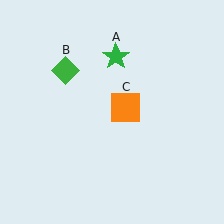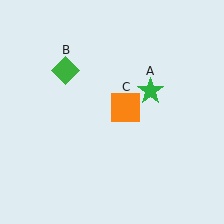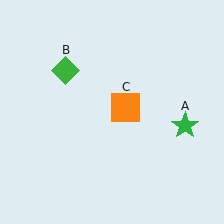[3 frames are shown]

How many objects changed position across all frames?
1 object changed position: green star (object A).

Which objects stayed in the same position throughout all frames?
Green diamond (object B) and orange square (object C) remained stationary.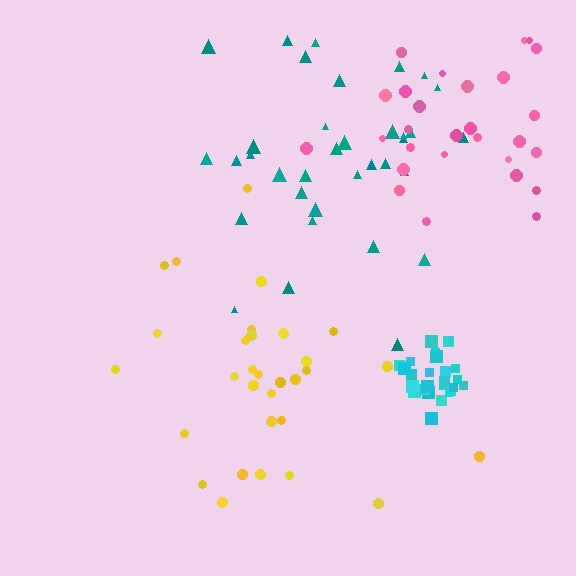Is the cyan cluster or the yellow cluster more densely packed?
Cyan.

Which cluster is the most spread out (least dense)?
Yellow.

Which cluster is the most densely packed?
Cyan.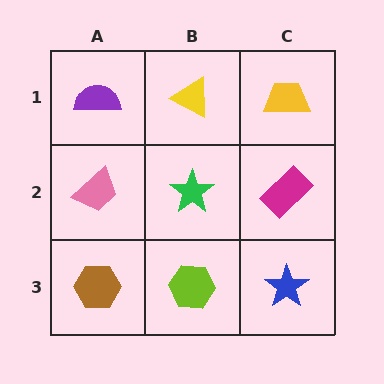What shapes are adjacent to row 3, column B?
A green star (row 2, column B), a brown hexagon (row 3, column A), a blue star (row 3, column C).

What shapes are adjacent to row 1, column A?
A pink trapezoid (row 2, column A), a yellow triangle (row 1, column B).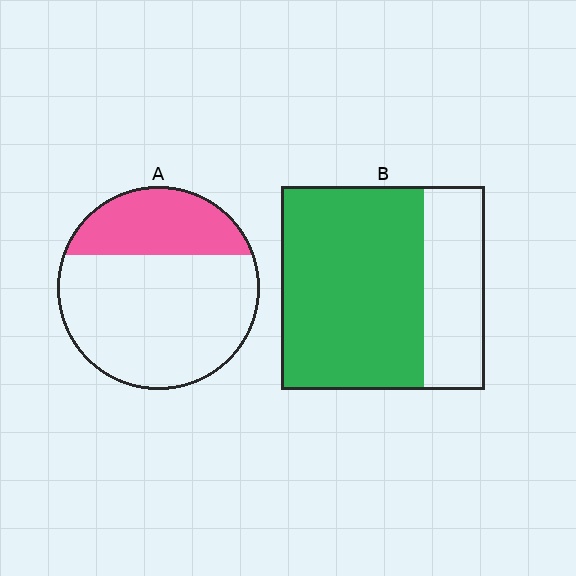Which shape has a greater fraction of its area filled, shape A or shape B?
Shape B.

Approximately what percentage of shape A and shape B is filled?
A is approximately 30% and B is approximately 70%.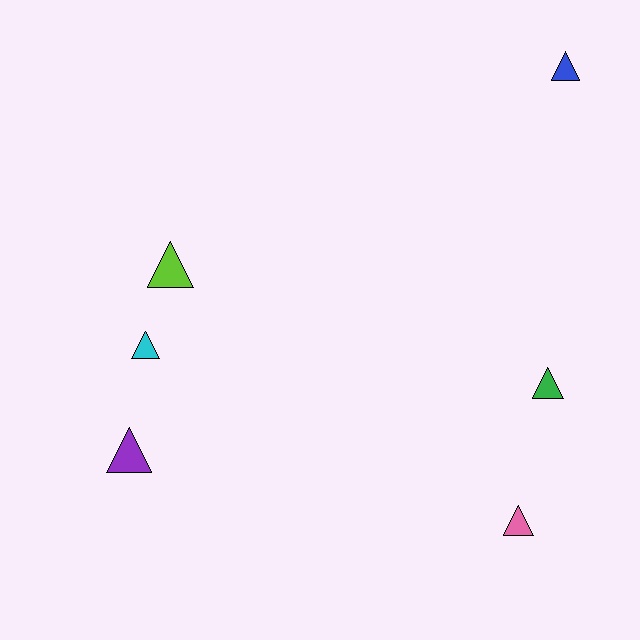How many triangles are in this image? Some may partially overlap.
There are 6 triangles.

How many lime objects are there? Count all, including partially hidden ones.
There is 1 lime object.